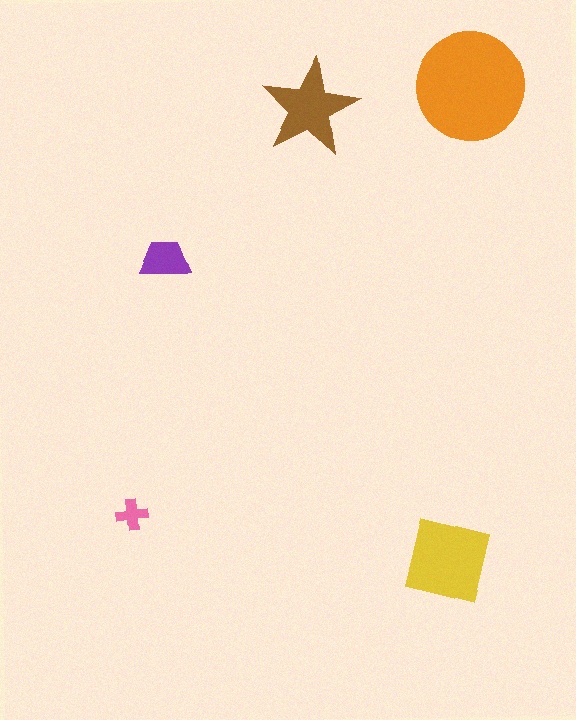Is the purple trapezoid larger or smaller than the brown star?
Smaller.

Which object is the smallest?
The pink cross.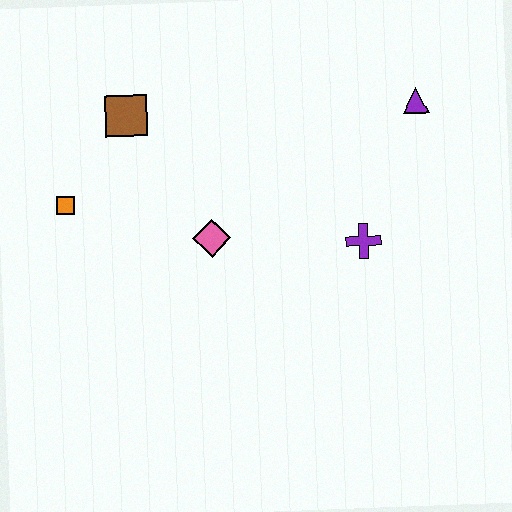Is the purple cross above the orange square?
No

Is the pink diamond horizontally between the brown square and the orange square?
No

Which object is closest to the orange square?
The brown square is closest to the orange square.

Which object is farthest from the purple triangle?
The orange square is farthest from the purple triangle.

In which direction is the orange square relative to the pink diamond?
The orange square is to the left of the pink diamond.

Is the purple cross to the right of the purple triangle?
No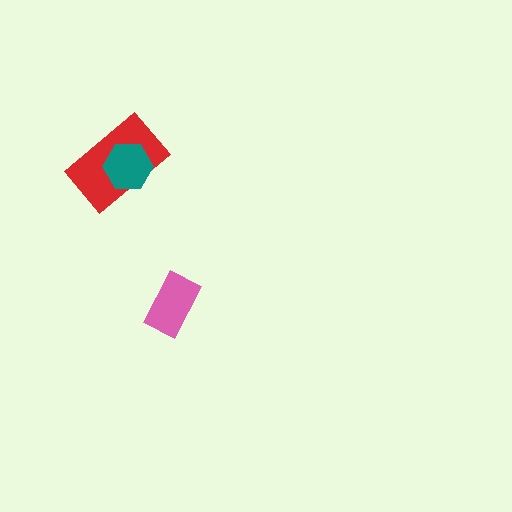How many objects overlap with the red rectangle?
1 object overlaps with the red rectangle.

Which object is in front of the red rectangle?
The teal hexagon is in front of the red rectangle.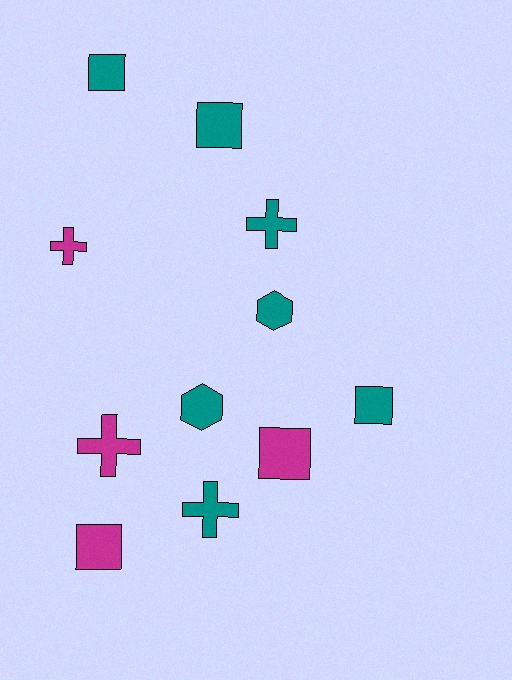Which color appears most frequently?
Teal, with 7 objects.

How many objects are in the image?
There are 11 objects.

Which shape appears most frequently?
Square, with 5 objects.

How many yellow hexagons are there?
There are no yellow hexagons.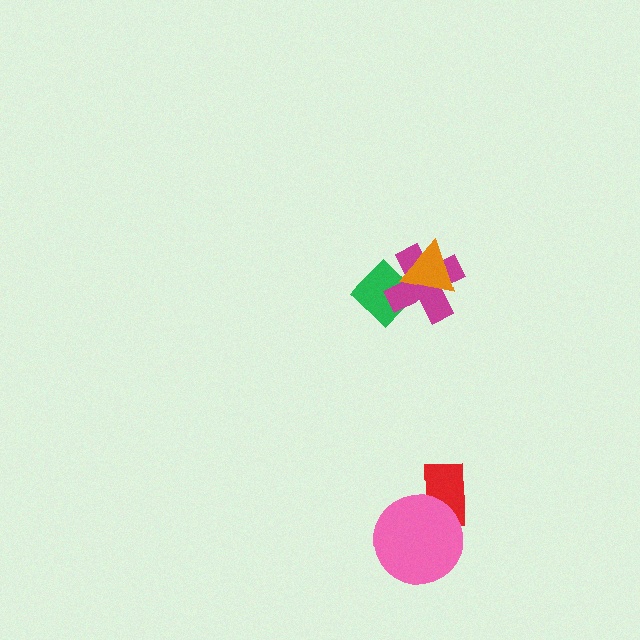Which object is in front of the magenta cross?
The orange triangle is in front of the magenta cross.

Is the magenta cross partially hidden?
Yes, it is partially covered by another shape.